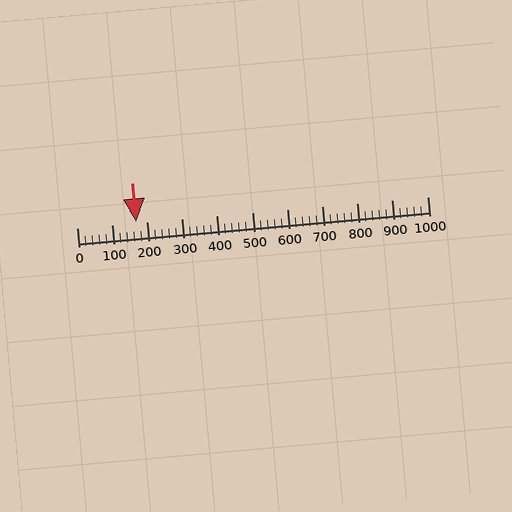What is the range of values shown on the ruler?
The ruler shows values from 0 to 1000.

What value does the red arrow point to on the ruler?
The red arrow points to approximately 169.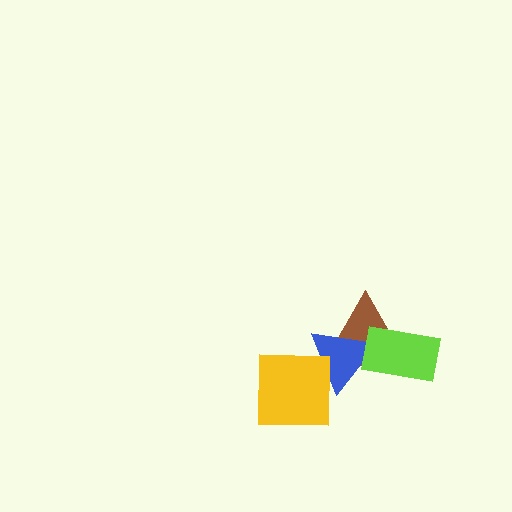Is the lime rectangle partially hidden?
No, no other shape covers it.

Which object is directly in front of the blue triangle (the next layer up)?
The lime rectangle is directly in front of the blue triangle.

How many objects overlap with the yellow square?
2 objects overlap with the yellow square.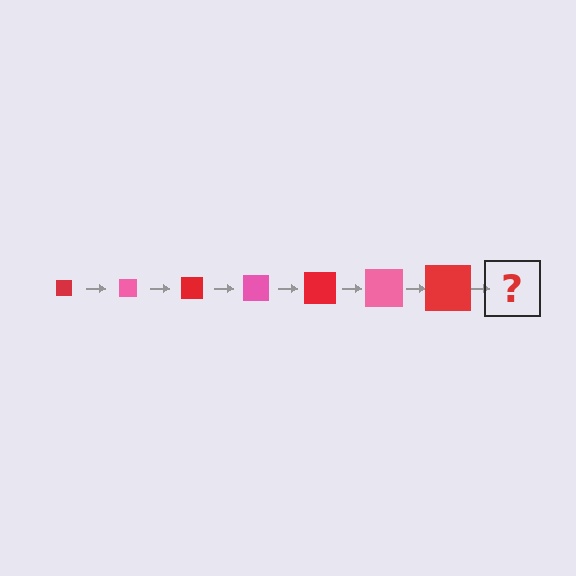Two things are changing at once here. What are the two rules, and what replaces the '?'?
The two rules are that the square grows larger each step and the color cycles through red and pink. The '?' should be a pink square, larger than the previous one.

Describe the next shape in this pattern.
It should be a pink square, larger than the previous one.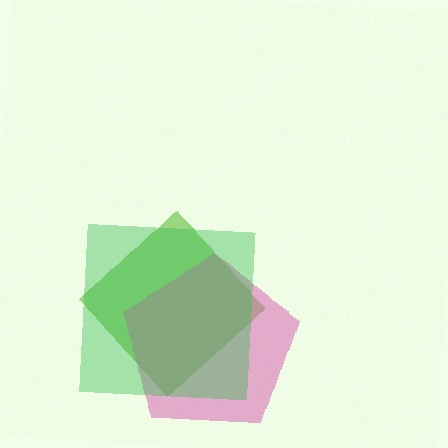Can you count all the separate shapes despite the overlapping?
Yes, there are 3 separate shapes.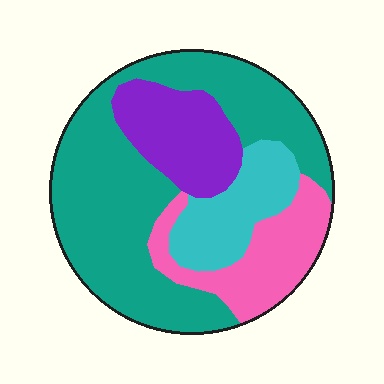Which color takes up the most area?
Teal, at roughly 50%.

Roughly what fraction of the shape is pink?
Pink takes up less than a quarter of the shape.